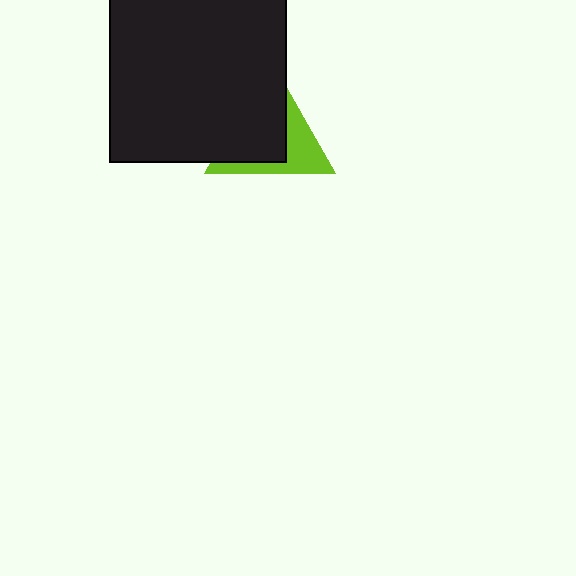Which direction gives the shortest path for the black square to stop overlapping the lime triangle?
Moving left gives the shortest separation.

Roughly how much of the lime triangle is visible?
A small part of it is visible (roughly 38%).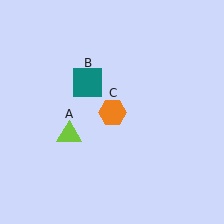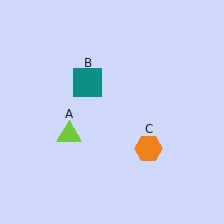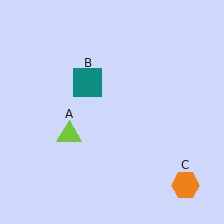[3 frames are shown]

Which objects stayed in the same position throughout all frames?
Lime triangle (object A) and teal square (object B) remained stationary.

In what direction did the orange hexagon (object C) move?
The orange hexagon (object C) moved down and to the right.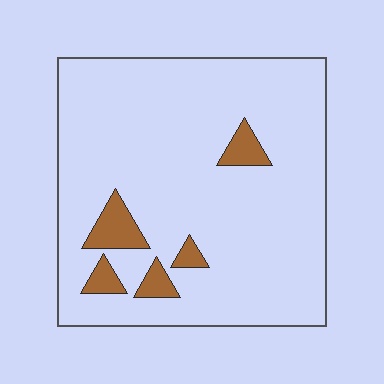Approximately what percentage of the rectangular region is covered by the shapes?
Approximately 10%.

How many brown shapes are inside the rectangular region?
5.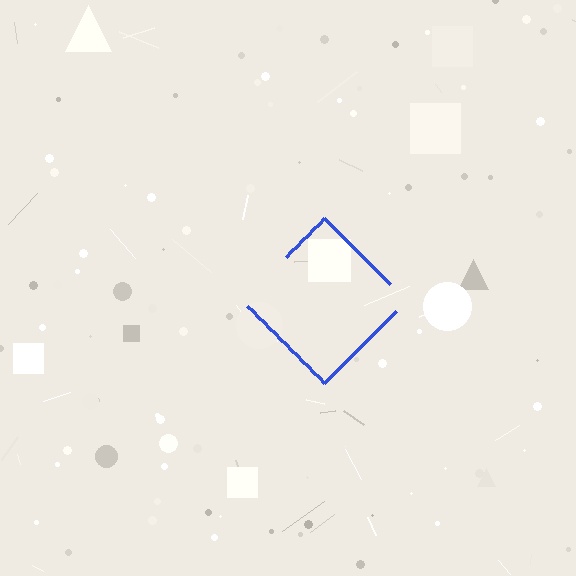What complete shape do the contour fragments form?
The contour fragments form a diamond.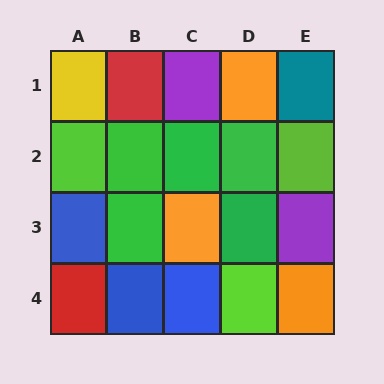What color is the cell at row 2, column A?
Lime.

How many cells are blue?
3 cells are blue.